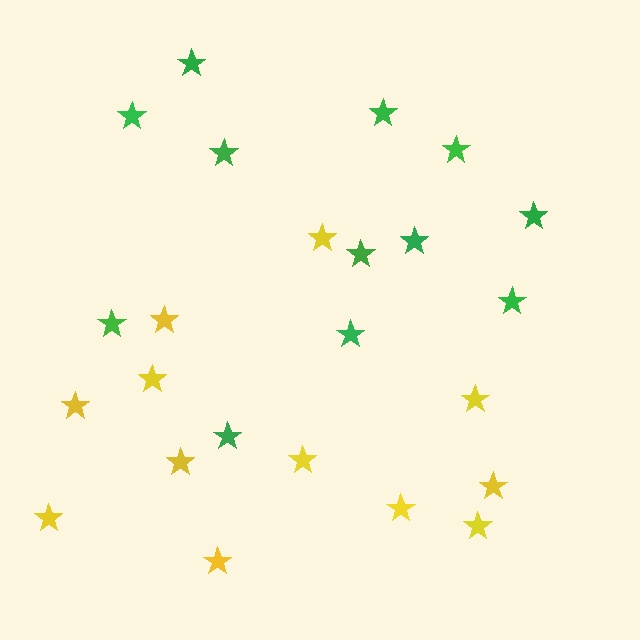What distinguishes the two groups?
There are 2 groups: one group of green stars (12) and one group of yellow stars (12).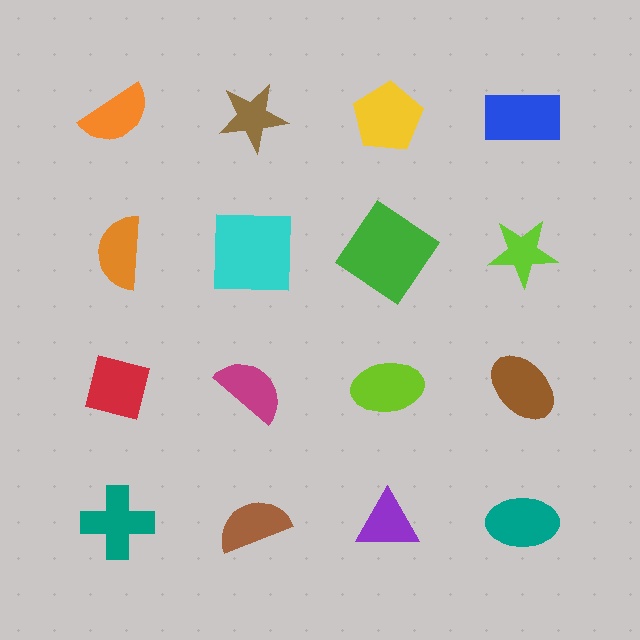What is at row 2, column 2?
A cyan square.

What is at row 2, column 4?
A lime star.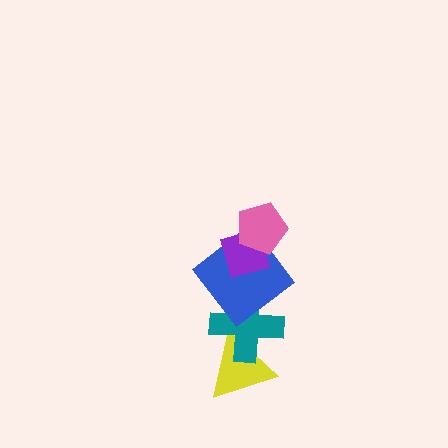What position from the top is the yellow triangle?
The yellow triangle is 5th from the top.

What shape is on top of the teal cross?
The blue diamond is on top of the teal cross.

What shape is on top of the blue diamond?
The purple diamond is on top of the blue diamond.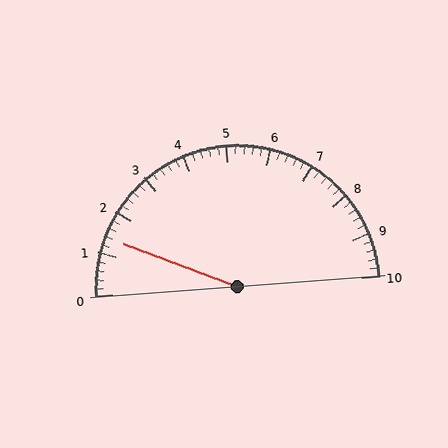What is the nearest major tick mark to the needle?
The nearest major tick mark is 1.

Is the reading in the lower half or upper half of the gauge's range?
The reading is in the lower half of the range (0 to 10).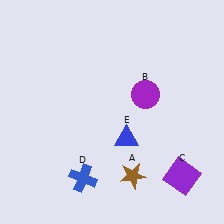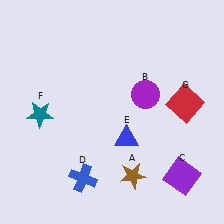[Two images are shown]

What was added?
A teal star (F), a red square (G) were added in Image 2.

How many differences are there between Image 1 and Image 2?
There are 2 differences between the two images.